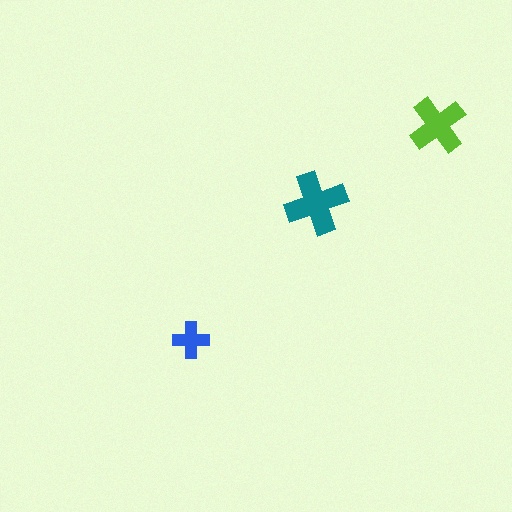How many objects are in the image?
There are 3 objects in the image.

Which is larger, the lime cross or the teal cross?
The teal one.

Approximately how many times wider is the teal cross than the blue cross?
About 1.5 times wider.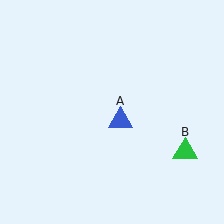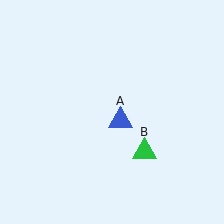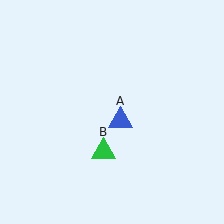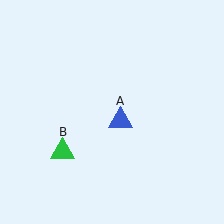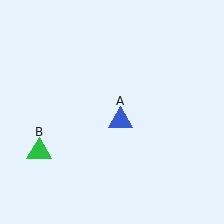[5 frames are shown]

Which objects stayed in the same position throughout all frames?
Blue triangle (object A) remained stationary.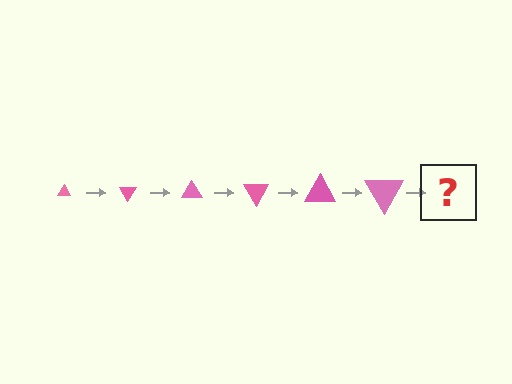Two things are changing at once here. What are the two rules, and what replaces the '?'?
The two rules are that the triangle grows larger each step and it rotates 60 degrees each step. The '?' should be a triangle, larger than the previous one and rotated 360 degrees from the start.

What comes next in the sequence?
The next element should be a triangle, larger than the previous one and rotated 360 degrees from the start.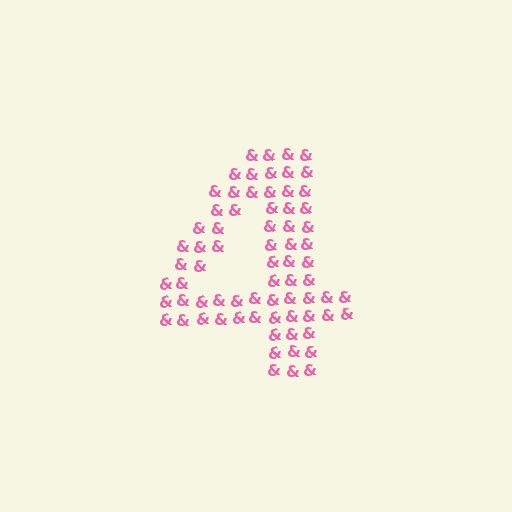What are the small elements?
The small elements are ampersands.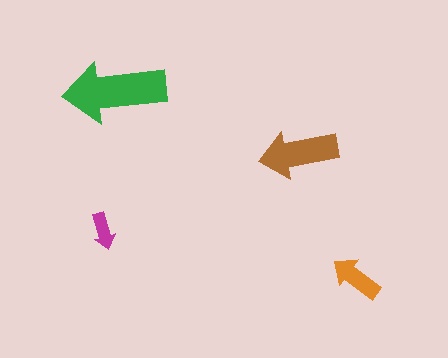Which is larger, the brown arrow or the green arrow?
The green one.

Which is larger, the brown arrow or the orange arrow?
The brown one.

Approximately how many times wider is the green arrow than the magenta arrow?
About 3 times wider.